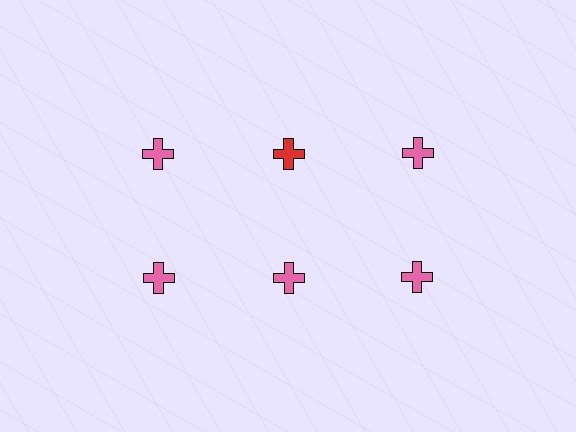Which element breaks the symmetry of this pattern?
The red cross in the top row, second from left column breaks the symmetry. All other shapes are pink crosses.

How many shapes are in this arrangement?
There are 6 shapes arranged in a grid pattern.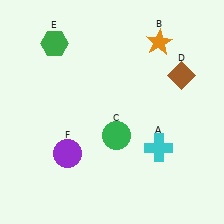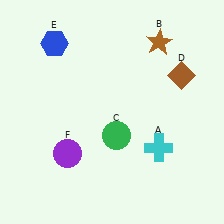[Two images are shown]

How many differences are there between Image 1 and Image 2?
There are 2 differences between the two images.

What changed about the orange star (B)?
In Image 1, B is orange. In Image 2, it changed to brown.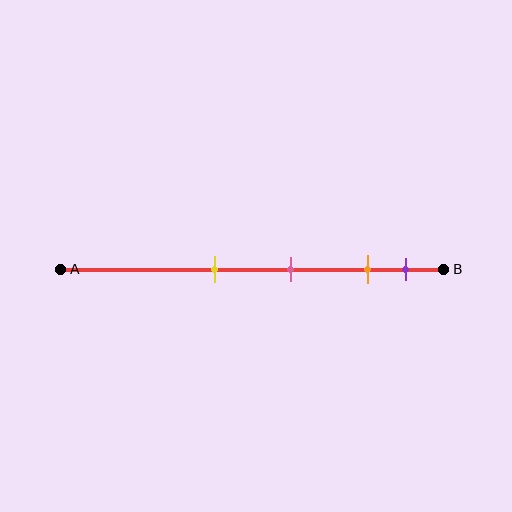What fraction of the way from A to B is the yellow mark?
The yellow mark is approximately 40% (0.4) of the way from A to B.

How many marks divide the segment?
There are 4 marks dividing the segment.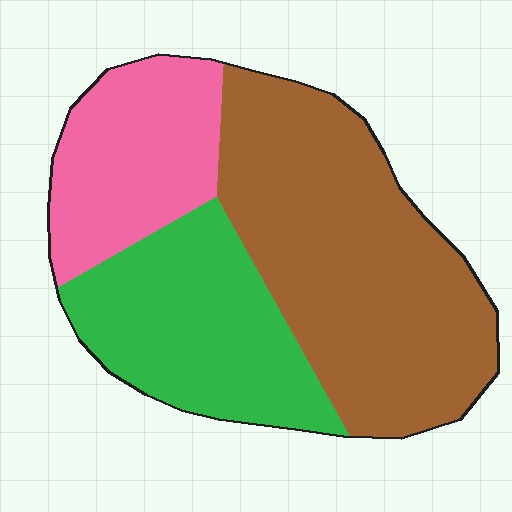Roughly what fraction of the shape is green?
Green takes up about one quarter (1/4) of the shape.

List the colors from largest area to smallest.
From largest to smallest: brown, green, pink.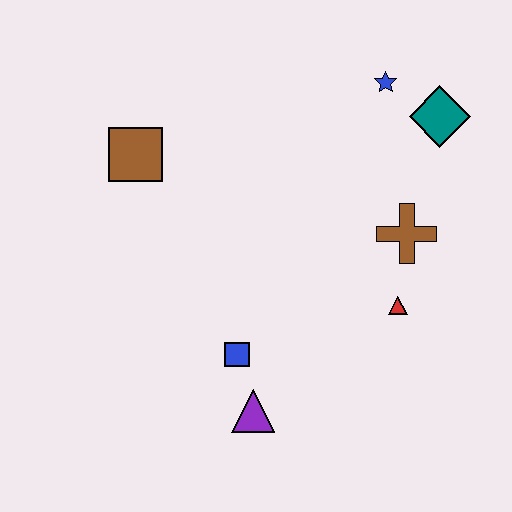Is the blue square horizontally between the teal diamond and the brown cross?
No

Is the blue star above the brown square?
Yes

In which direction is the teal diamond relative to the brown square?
The teal diamond is to the right of the brown square.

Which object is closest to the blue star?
The teal diamond is closest to the blue star.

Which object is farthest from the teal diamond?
The purple triangle is farthest from the teal diamond.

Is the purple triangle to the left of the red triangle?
Yes